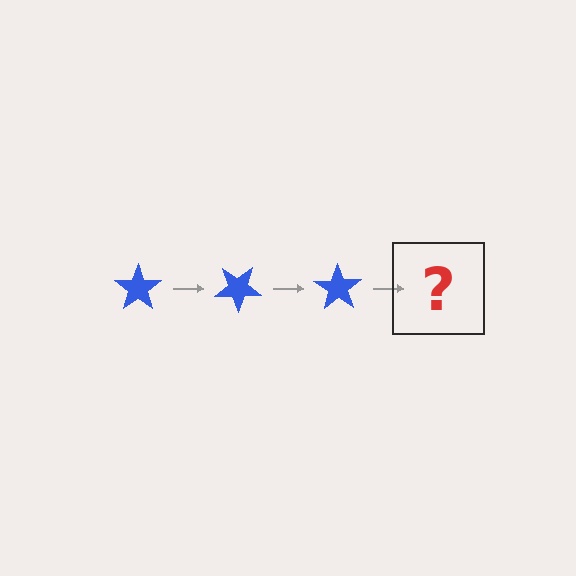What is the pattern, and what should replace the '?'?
The pattern is that the star rotates 35 degrees each step. The '?' should be a blue star rotated 105 degrees.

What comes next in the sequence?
The next element should be a blue star rotated 105 degrees.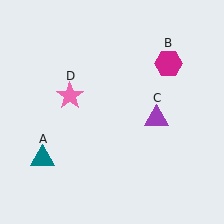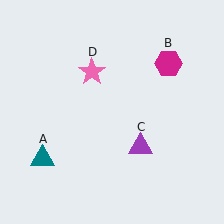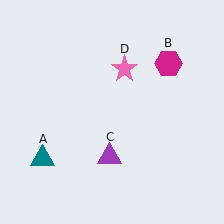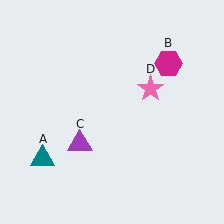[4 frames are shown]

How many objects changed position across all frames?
2 objects changed position: purple triangle (object C), pink star (object D).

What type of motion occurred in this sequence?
The purple triangle (object C), pink star (object D) rotated clockwise around the center of the scene.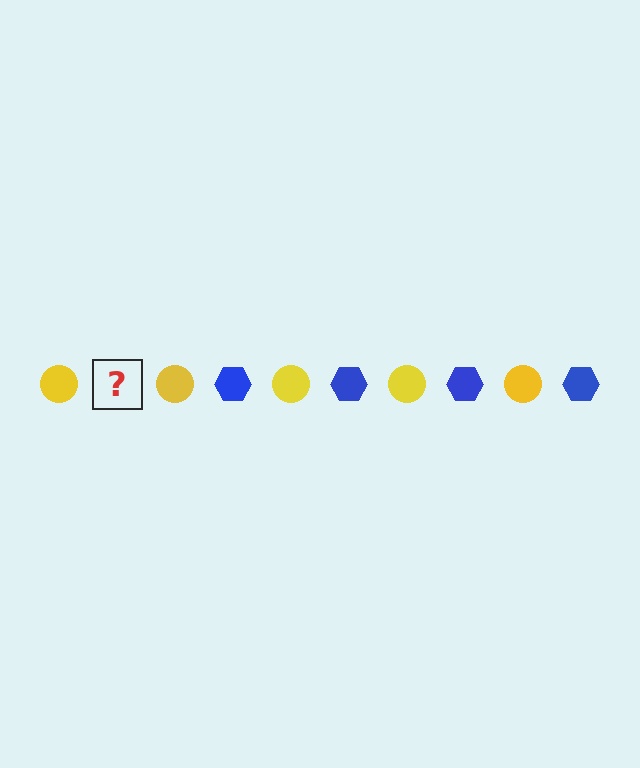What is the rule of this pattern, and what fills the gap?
The rule is that the pattern alternates between yellow circle and blue hexagon. The gap should be filled with a blue hexagon.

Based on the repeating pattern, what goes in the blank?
The blank should be a blue hexagon.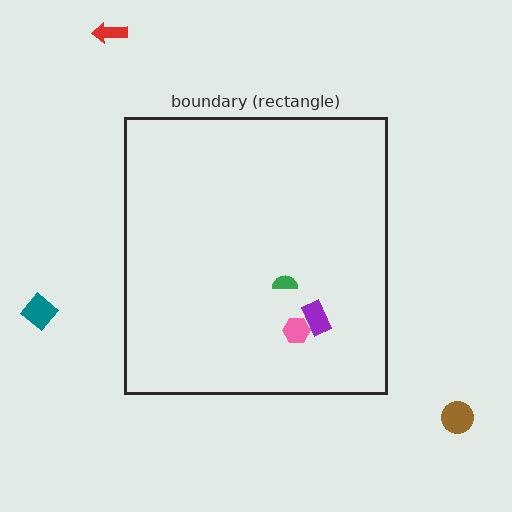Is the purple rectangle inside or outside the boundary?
Inside.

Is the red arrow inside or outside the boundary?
Outside.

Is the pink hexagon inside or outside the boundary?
Inside.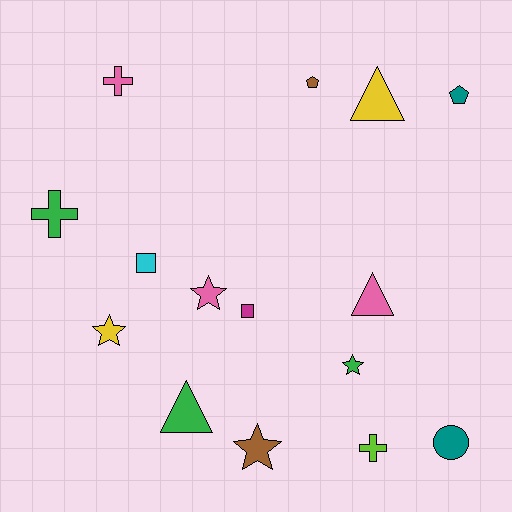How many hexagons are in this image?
There are no hexagons.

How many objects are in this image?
There are 15 objects.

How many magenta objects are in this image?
There is 1 magenta object.